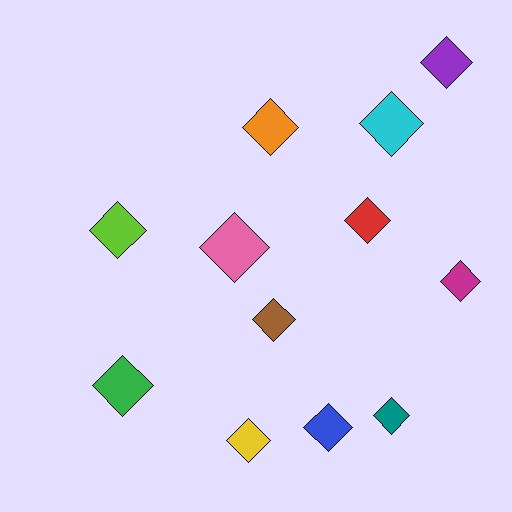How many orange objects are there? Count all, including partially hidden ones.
There is 1 orange object.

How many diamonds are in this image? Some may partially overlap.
There are 12 diamonds.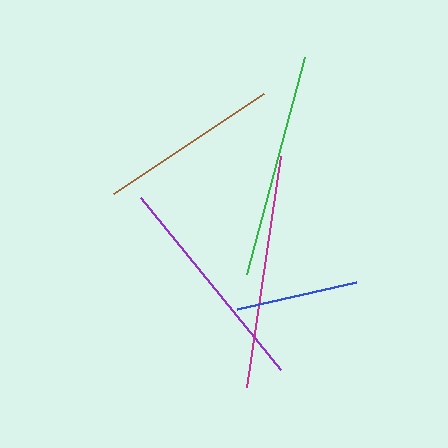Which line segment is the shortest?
The blue line is the shortest at approximately 122 pixels.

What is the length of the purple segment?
The purple segment is approximately 222 pixels long.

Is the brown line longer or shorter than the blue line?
The brown line is longer than the blue line.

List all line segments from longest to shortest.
From longest to shortest: magenta, green, purple, brown, blue.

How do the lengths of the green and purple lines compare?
The green and purple lines are approximately the same length.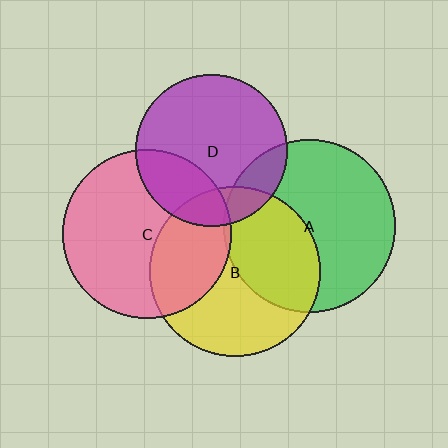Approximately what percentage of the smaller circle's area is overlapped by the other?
Approximately 15%.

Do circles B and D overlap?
Yes.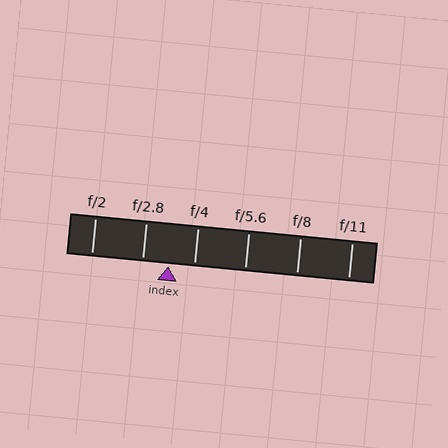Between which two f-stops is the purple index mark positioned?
The index mark is between f/2.8 and f/4.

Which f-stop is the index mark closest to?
The index mark is closest to f/4.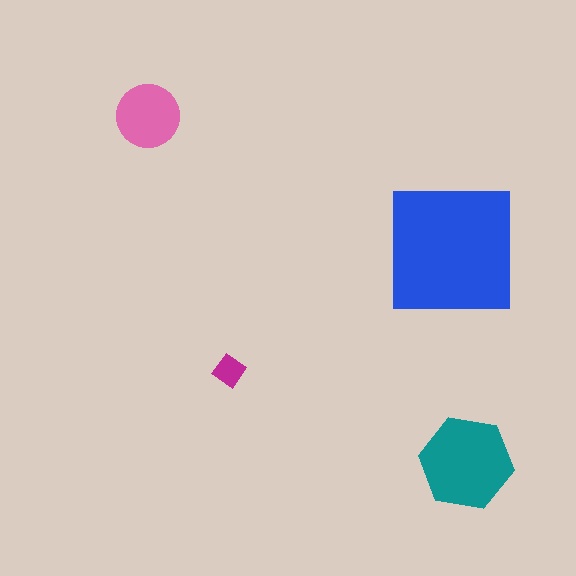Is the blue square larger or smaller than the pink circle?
Larger.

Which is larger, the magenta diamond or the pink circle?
The pink circle.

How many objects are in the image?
There are 4 objects in the image.